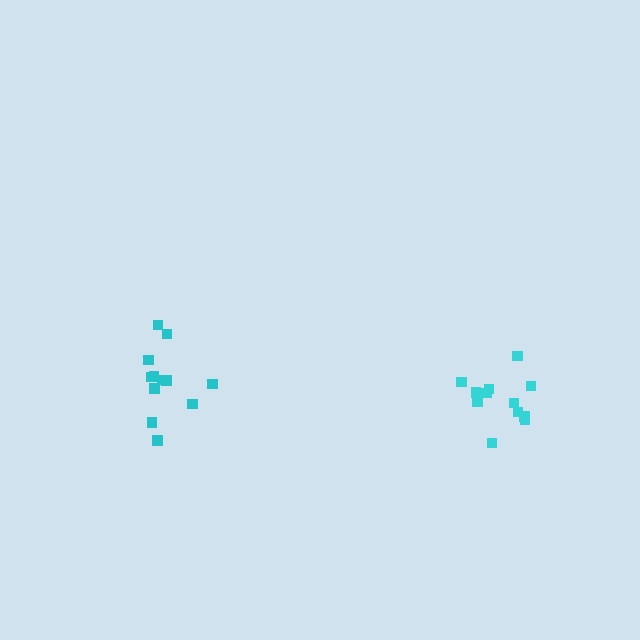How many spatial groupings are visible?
There are 2 spatial groupings.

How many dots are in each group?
Group 1: 12 dots, Group 2: 12 dots (24 total).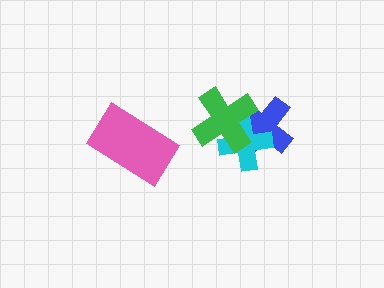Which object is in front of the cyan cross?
The green cross is in front of the cyan cross.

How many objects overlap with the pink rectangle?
0 objects overlap with the pink rectangle.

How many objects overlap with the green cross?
2 objects overlap with the green cross.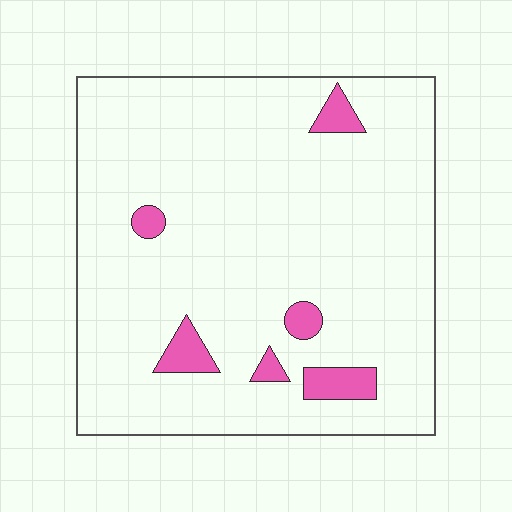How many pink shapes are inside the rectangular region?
6.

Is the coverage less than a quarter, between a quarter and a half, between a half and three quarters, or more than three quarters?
Less than a quarter.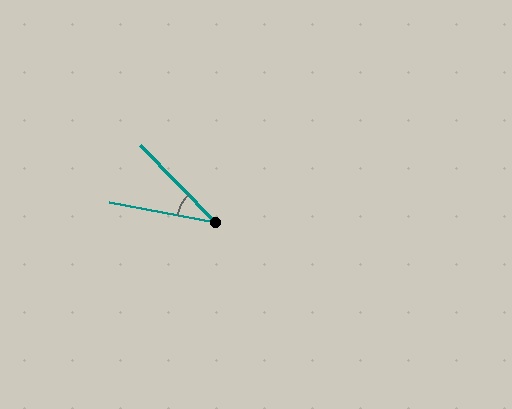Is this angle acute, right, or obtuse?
It is acute.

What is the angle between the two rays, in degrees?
Approximately 35 degrees.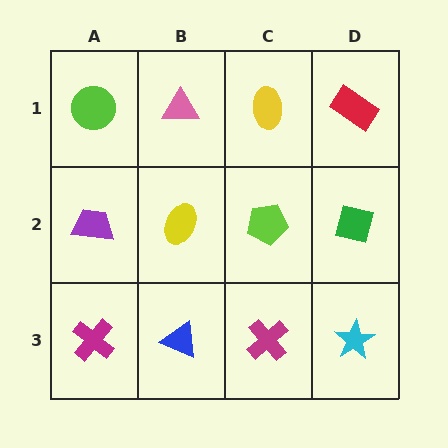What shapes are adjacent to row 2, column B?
A pink triangle (row 1, column B), a blue triangle (row 3, column B), a purple trapezoid (row 2, column A), a lime pentagon (row 2, column C).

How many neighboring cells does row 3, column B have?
3.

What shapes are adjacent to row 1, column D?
A green square (row 2, column D), a yellow ellipse (row 1, column C).